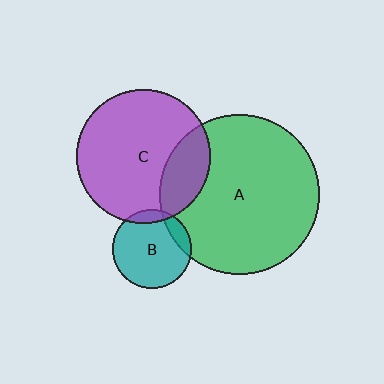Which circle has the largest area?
Circle A (green).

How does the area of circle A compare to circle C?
Approximately 1.4 times.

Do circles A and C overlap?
Yes.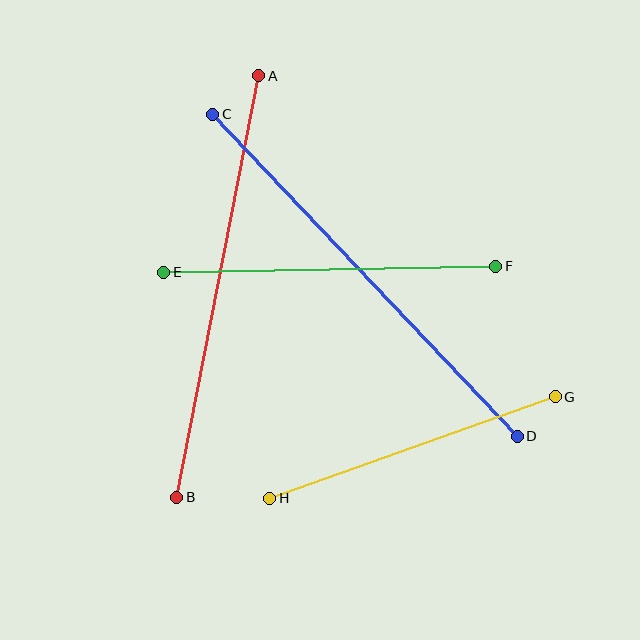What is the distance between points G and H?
The distance is approximately 303 pixels.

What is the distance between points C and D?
The distance is approximately 443 pixels.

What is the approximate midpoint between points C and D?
The midpoint is at approximately (365, 275) pixels.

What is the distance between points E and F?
The distance is approximately 332 pixels.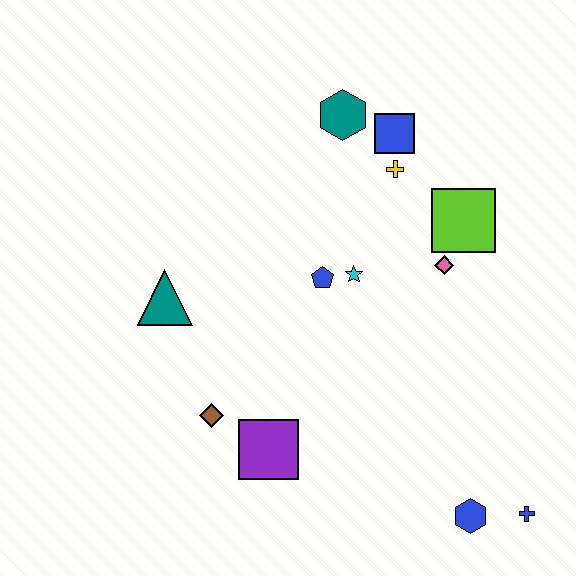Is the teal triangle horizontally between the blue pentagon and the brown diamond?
No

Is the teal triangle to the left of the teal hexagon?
Yes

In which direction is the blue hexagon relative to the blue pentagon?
The blue hexagon is below the blue pentagon.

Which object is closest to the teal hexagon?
The blue square is closest to the teal hexagon.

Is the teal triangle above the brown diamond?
Yes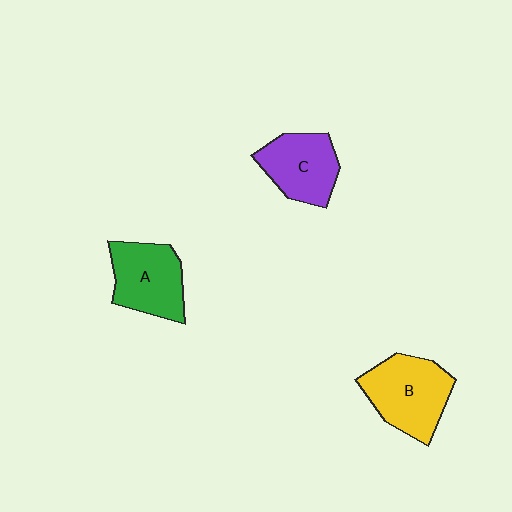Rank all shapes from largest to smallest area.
From largest to smallest: B (yellow), A (green), C (purple).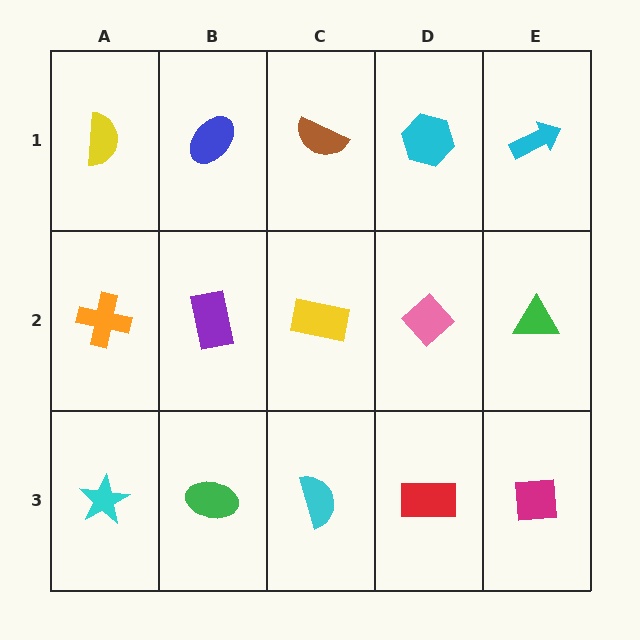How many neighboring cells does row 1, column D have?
3.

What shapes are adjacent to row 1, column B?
A purple rectangle (row 2, column B), a yellow semicircle (row 1, column A), a brown semicircle (row 1, column C).